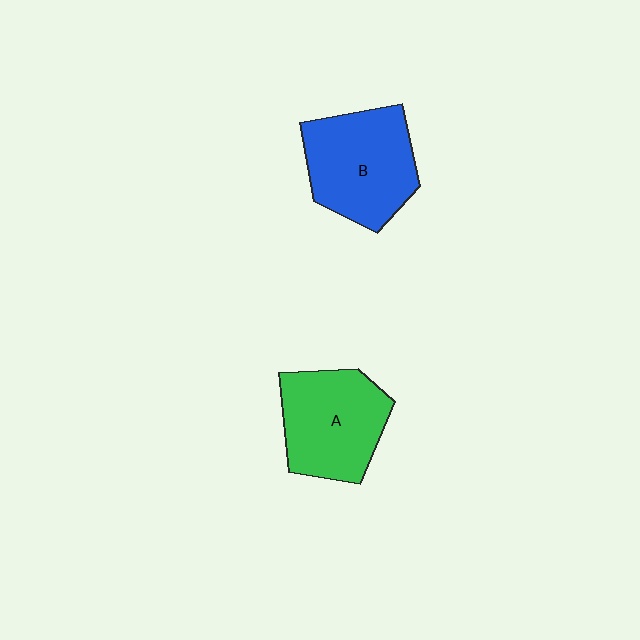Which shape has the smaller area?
Shape A (green).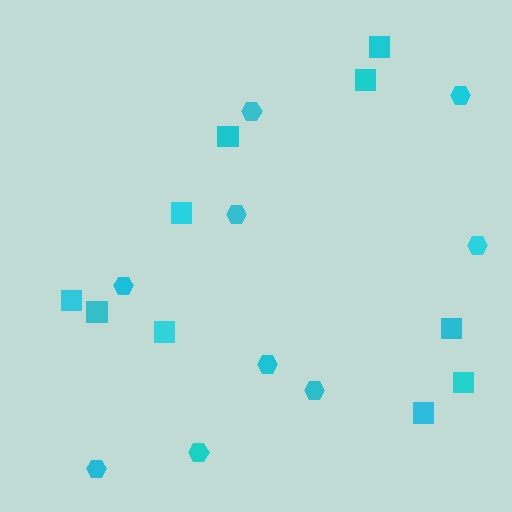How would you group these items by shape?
There are 2 groups: one group of squares (10) and one group of hexagons (9).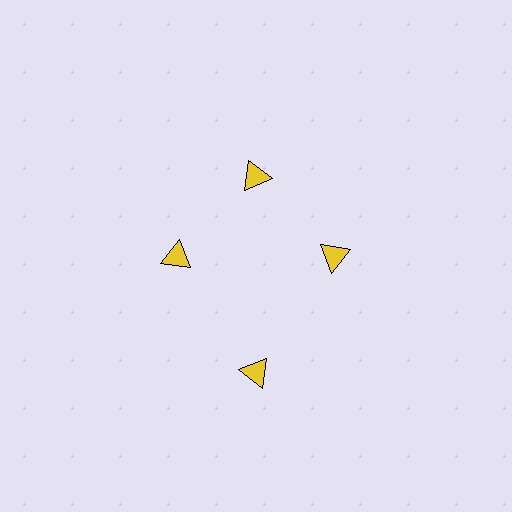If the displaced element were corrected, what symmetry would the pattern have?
It would have 4-fold rotational symmetry — the pattern would map onto itself every 90 degrees.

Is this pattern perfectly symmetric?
No. The 4 yellow triangles are arranged in a ring, but one element near the 6 o'clock position is pushed outward from the center, breaking the 4-fold rotational symmetry.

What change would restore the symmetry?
The symmetry would be restored by moving it inward, back onto the ring so that all 4 triangles sit at equal angles and equal distance from the center.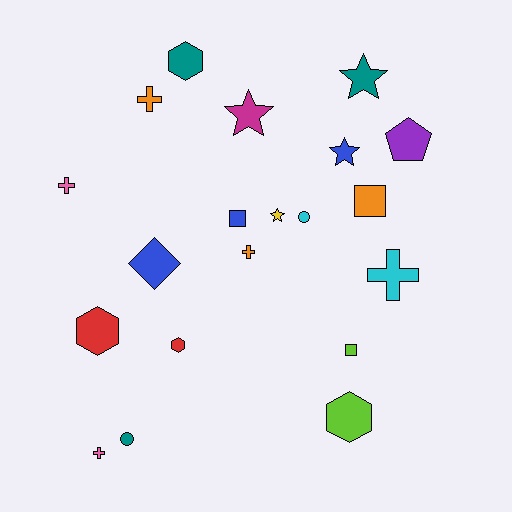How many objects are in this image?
There are 20 objects.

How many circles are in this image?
There are 2 circles.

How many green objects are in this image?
There are no green objects.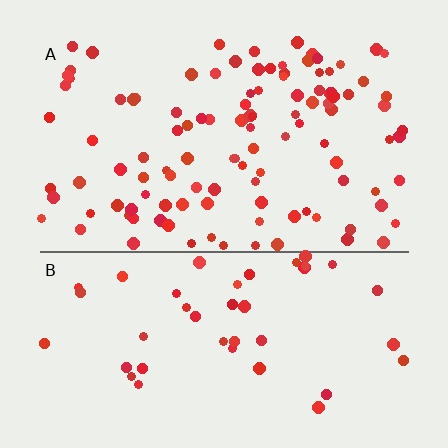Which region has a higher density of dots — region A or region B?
A (the top).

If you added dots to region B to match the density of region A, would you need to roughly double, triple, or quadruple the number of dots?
Approximately triple.